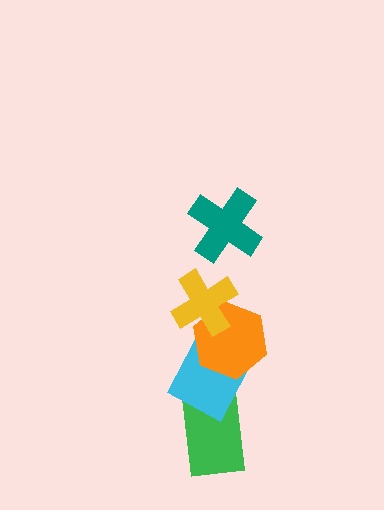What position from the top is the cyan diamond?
The cyan diamond is 4th from the top.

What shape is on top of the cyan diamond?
The orange hexagon is on top of the cyan diamond.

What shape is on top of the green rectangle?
The cyan diamond is on top of the green rectangle.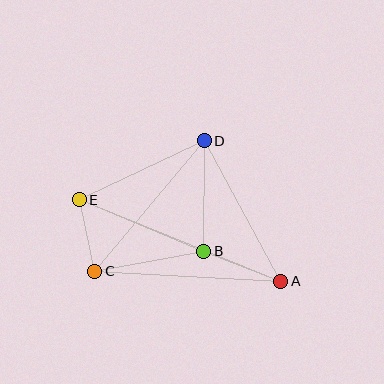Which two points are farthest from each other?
Points A and E are farthest from each other.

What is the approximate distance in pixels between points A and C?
The distance between A and C is approximately 186 pixels.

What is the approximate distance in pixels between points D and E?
The distance between D and E is approximately 138 pixels.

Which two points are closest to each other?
Points C and E are closest to each other.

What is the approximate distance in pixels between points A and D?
The distance between A and D is approximately 160 pixels.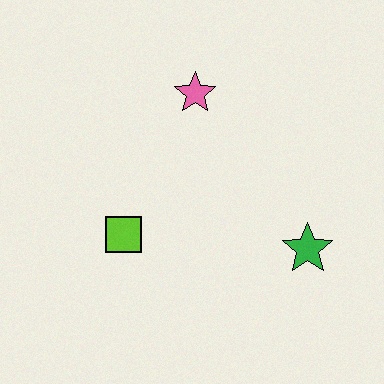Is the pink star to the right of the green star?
No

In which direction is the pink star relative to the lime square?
The pink star is above the lime square.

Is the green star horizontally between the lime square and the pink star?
No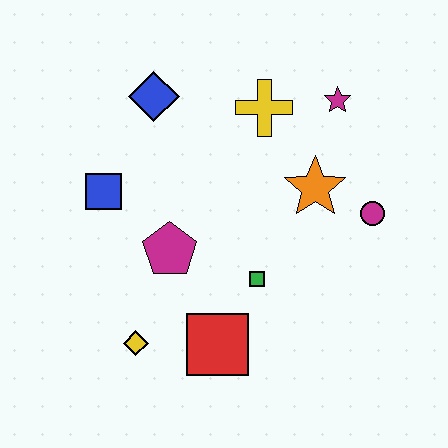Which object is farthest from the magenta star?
The yellow diamond is farthest from the magenta star.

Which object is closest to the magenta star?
The yellow cross is closest to the magenta star.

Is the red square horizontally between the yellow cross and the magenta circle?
No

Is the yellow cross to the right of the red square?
Yes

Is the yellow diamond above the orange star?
No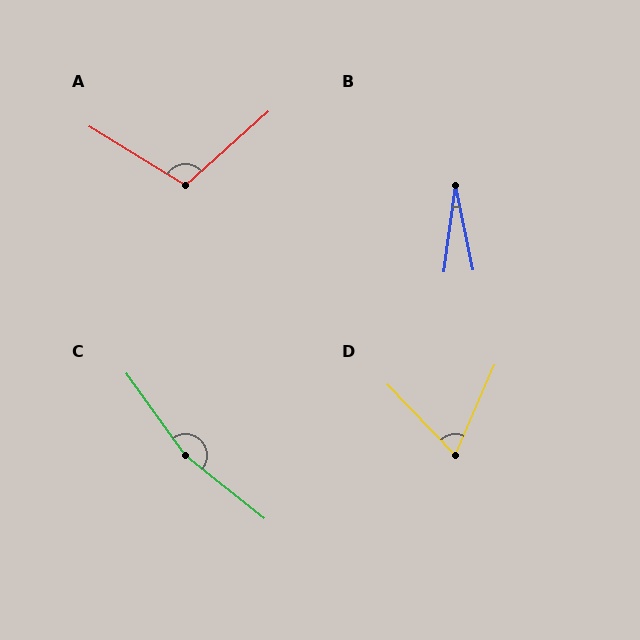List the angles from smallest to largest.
B (19°), D (67°), A (107°), C (164°).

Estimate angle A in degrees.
Approximately 107 degrees.